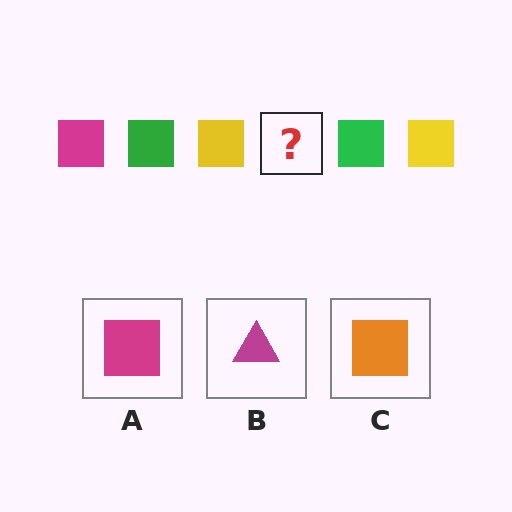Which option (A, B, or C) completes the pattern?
A.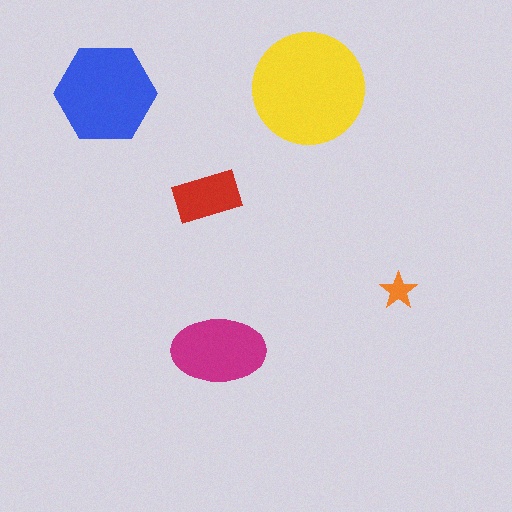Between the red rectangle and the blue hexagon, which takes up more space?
The blue hexagon.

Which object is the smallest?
The orange star.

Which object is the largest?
The yellow circle.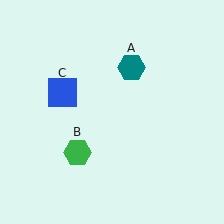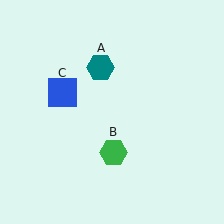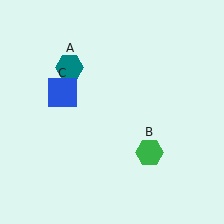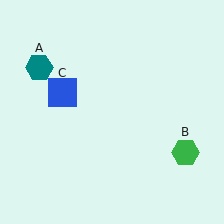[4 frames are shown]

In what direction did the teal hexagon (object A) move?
The teal hexagon (object A) moved left.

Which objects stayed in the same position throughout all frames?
Blue square (object C) remained stationary.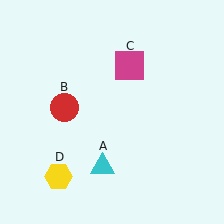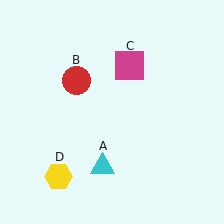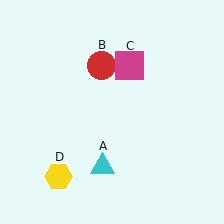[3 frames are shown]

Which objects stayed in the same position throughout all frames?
Cyan triangle (object A) and magenta square (object C) and yellow hexagon (object D) remained stationary.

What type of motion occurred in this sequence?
The red circle (object B) rotated clockwise around the center of the scene.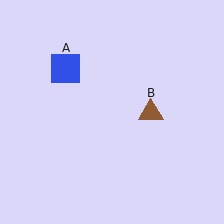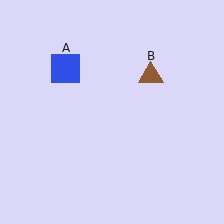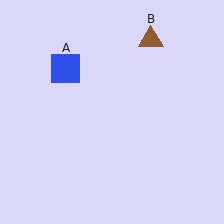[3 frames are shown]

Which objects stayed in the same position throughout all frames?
Blue square (object A) remained stationary.